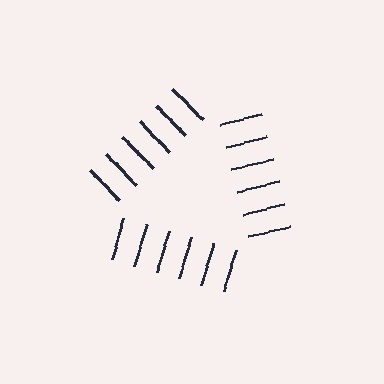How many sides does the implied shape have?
3 sides — the line-ends trace a triangle.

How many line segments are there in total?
18 — 6 along each of the 3 edges.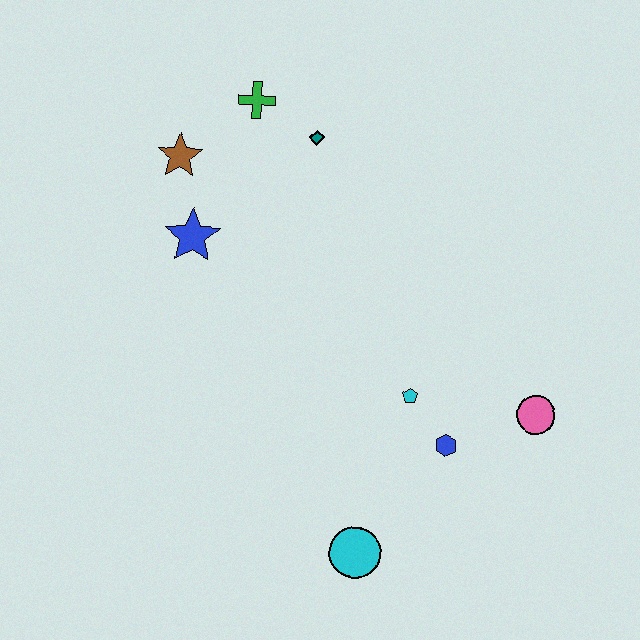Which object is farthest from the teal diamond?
The cyan circle is farthest from the teal diamond.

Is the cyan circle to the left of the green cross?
No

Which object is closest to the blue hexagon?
The cyan pentagon is closest to the blue hexagon.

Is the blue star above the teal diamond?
No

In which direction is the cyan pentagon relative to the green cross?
The cyan pentagon is below the green cross.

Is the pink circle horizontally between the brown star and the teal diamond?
No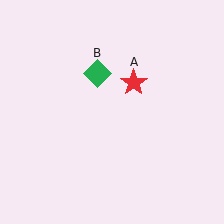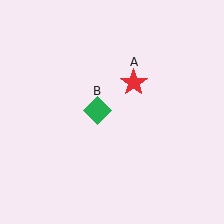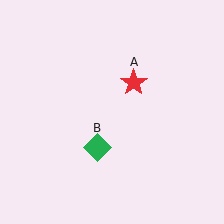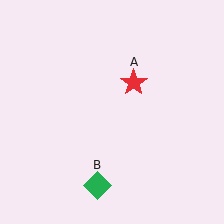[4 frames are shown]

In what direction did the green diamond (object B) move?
The green diamond (object B) moved down.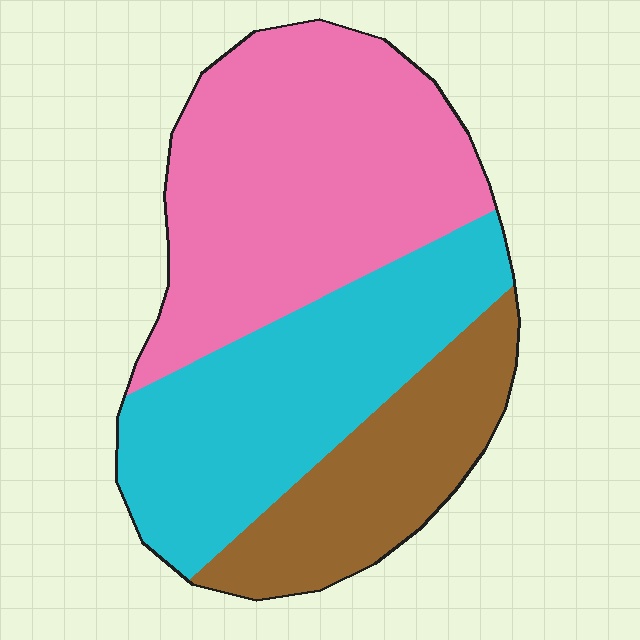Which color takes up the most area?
Pink, at roughly 45%.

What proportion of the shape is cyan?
Cyan takes up between a third and a half of the shape.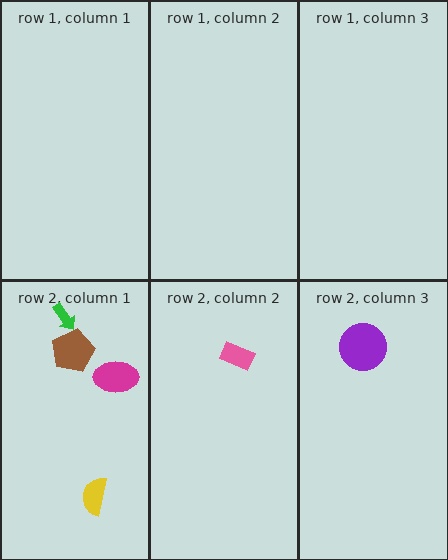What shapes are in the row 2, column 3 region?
The purple circle.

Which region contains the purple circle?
The row 2, column 3 region.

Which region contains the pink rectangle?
The row 2, column 2 region.